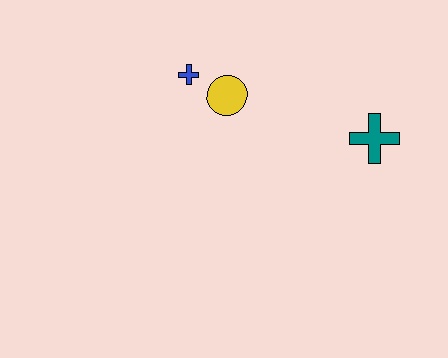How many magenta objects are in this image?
There are no magenta objects.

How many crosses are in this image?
There are 2 crosses.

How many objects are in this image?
There are 3 objects.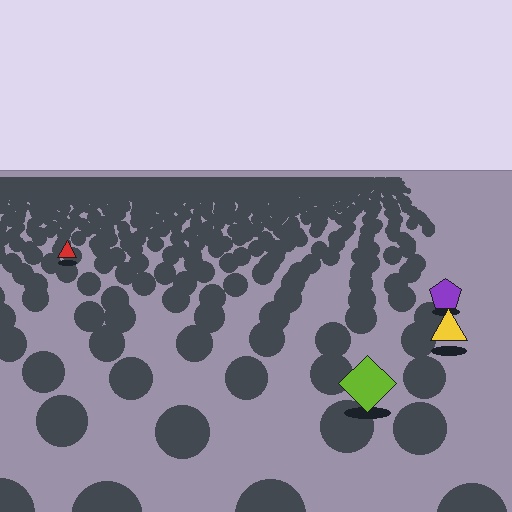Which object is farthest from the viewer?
The red triangle is farthest from the viewer. It appears smaller and the ground texture around it is denser.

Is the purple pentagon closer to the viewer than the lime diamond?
No. The lime diamond is closer — you can tell from the texture gradient: the ground texture is coarser near it.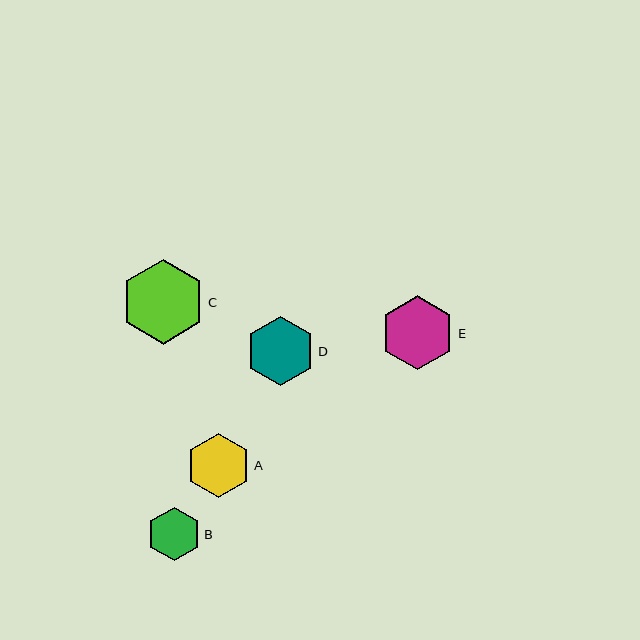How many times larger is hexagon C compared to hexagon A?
Hexagon C is approximately 1.3 times the size of hexagon A.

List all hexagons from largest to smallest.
From largest to smallest: C, E, D, A, B.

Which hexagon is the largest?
Hexagon C is the largest with a size of approximately 85 pixels.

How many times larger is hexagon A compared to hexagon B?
Hexagon A is approximately 1.2 times the size of hexagon B.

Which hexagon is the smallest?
Hexagon B is the smallest with a size of approximately 54 pixels.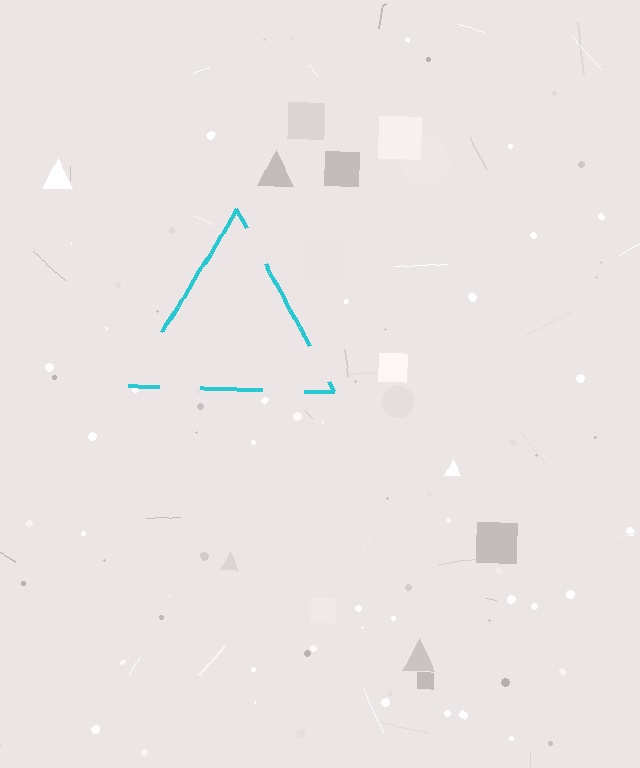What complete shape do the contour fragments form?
The contour fragments form a triangle.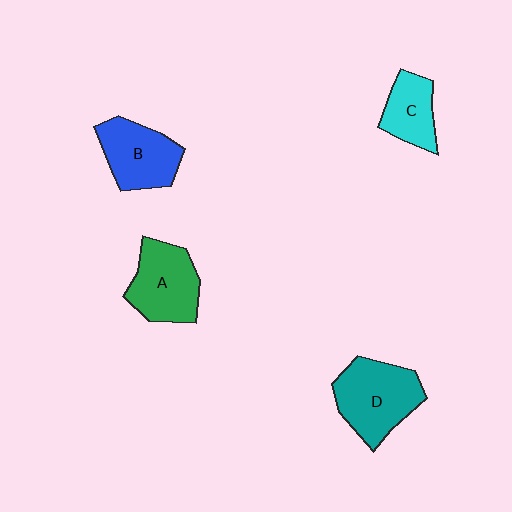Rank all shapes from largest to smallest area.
From largest to smallest: D (teal), A (green), B (blue), C (cyan).